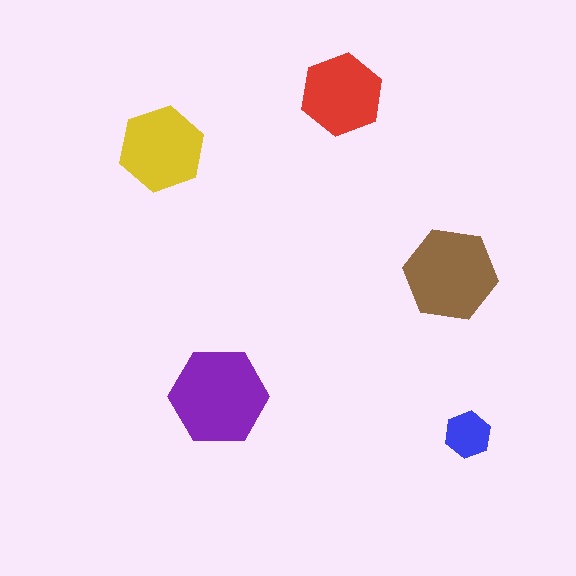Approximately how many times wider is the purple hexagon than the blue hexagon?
About 2 times wider.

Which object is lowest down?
The blue hexagon is bottommost.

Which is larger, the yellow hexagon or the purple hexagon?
The purple one.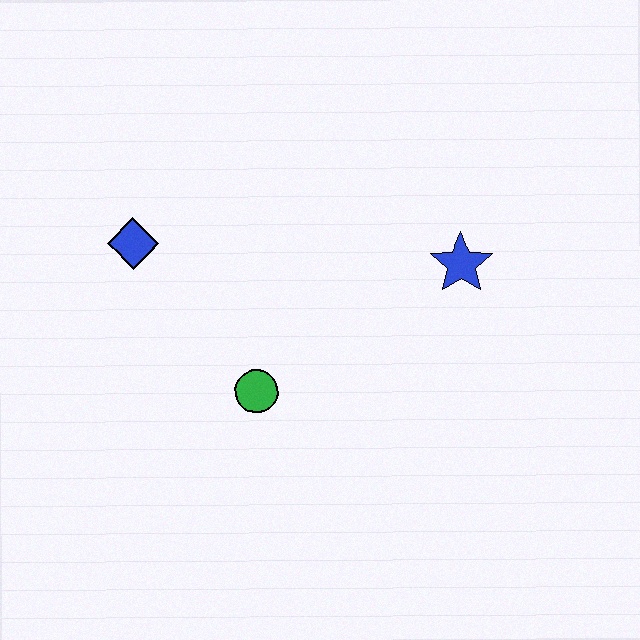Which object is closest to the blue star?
The green circle is closest to the blue star.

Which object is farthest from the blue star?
The blue diamond is farthest from the blue star.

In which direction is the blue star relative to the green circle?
The blue star is to the right of the green circle.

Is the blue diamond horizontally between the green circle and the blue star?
No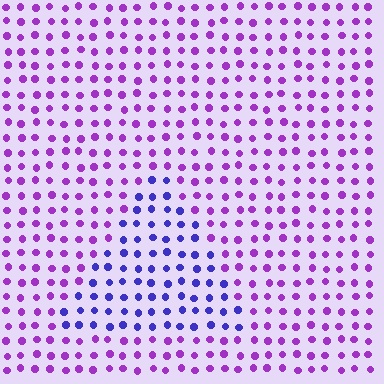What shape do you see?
I see a triangle.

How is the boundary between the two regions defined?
The boundary is defined purely by a slight shift in hue (about 41 degrees). Spacing, size, and orientation are identical on both sides.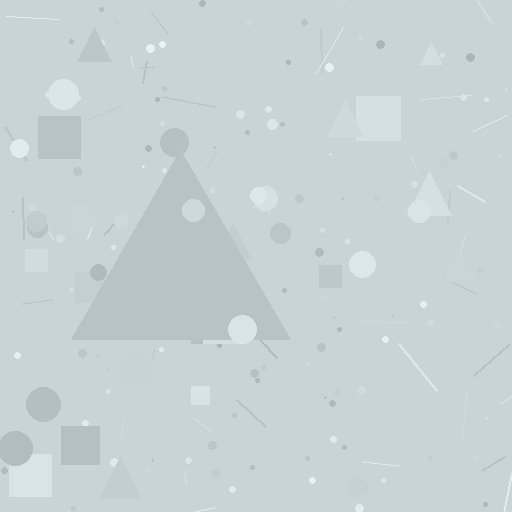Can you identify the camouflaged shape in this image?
The camouflaged shape is a triangle.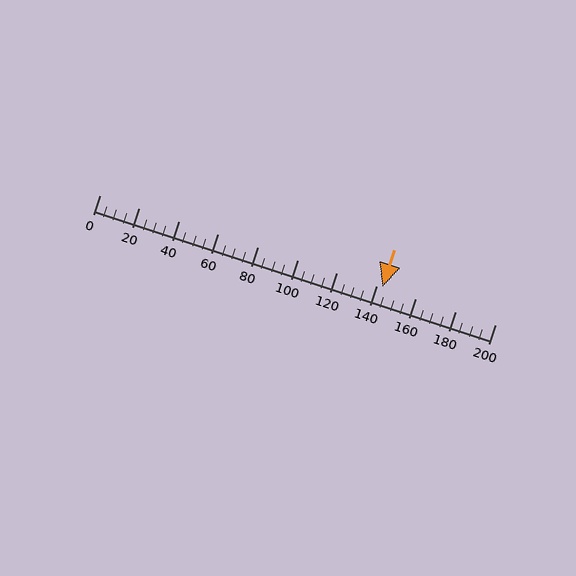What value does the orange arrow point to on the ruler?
The orange arrow points to approximately 143.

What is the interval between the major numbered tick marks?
The major tick marks are spaced 20 units apart.